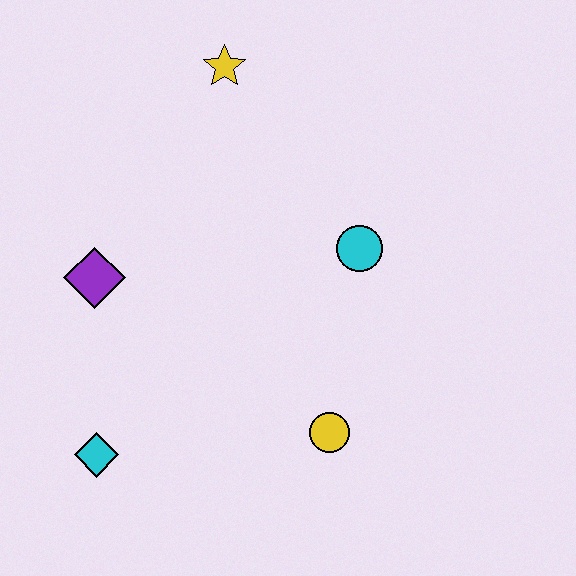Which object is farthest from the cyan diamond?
The yellow star is farthest from the cyan diamond.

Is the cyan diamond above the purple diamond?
No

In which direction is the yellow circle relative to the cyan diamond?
The yellow circle is to the right of the cyan diamond.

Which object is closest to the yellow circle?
The cyan circle is closest to the yellow circle.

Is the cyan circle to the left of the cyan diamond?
No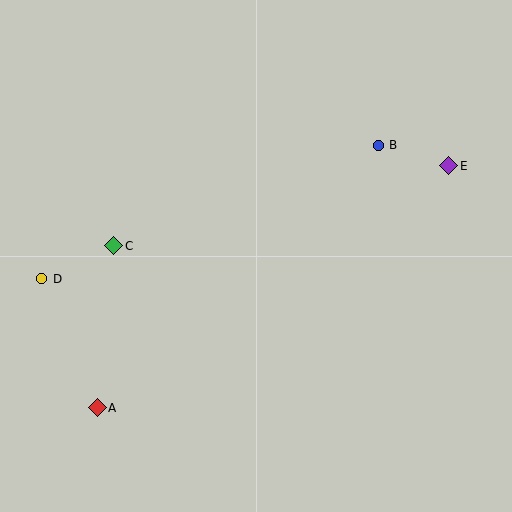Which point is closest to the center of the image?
Point C at (114, 246) is closest to the center.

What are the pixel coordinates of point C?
Point C is at (114, 246).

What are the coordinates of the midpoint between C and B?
The midpoint between C and B is at (246, 196).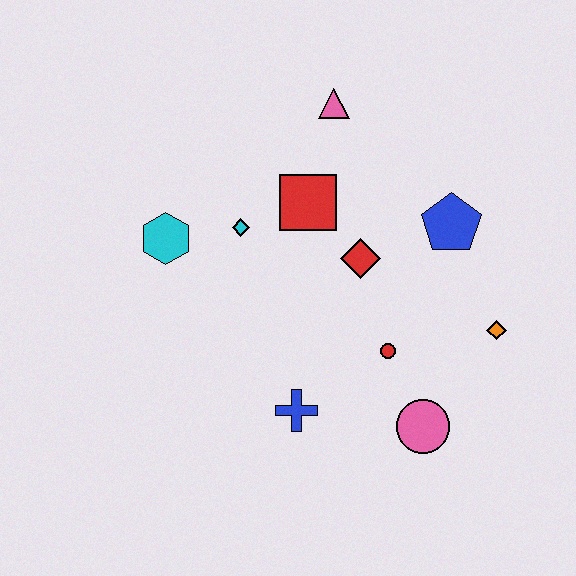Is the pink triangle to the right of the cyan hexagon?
Yes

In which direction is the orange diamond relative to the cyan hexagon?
The orange diamond is to the right of the cyan hexagon.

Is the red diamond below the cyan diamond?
Yes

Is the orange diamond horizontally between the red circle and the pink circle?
No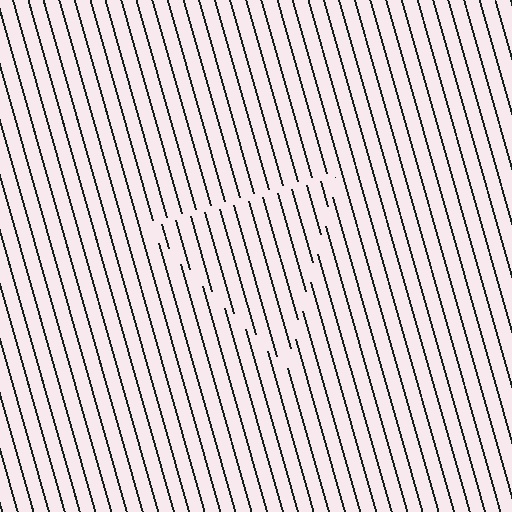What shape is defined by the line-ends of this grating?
An illusory triangle. The interior of the shape contains the same grating, shifted by half a period — the contour is defined by the phase discontinuity where line-ends from the inner and outer gratings abut.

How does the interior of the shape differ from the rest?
The interior of the shape contains the same grating, shifted by half a period — the contour is defined by the phase discontinuity where line-ends from the inner and outer gratings abut.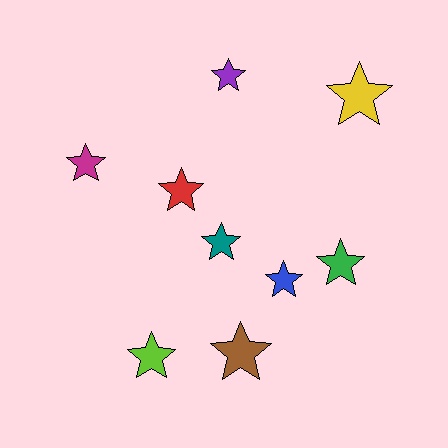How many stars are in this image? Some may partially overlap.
There are 9 stars.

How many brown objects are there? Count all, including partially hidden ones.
There is 1 brown object.